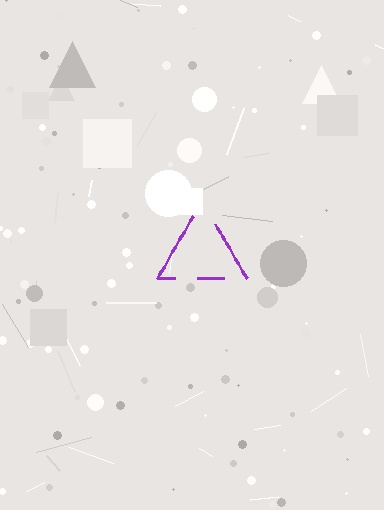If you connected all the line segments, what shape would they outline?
They would outline a triangle.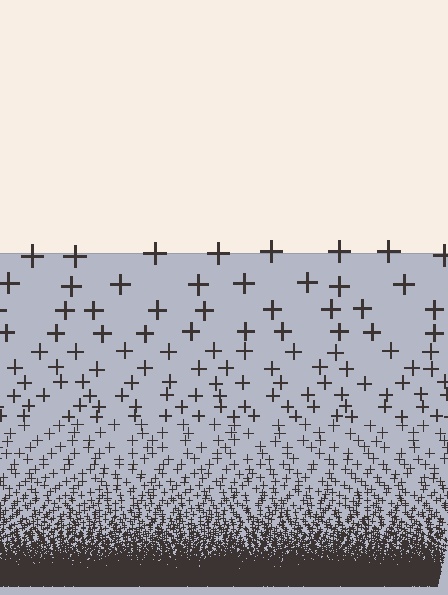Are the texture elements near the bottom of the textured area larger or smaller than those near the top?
Smaller. The gradient is inverted — elements near the bottom are smaller and denser.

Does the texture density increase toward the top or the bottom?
Density increases toward the bottom.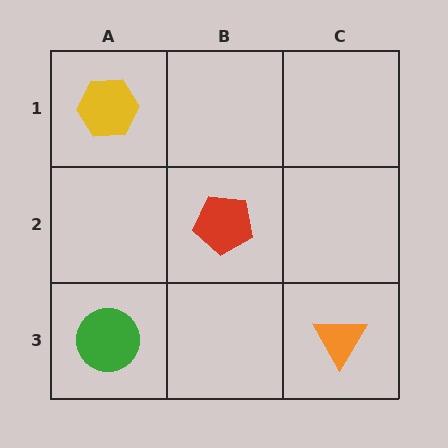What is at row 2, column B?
A red pentagon.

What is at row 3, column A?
A green circle.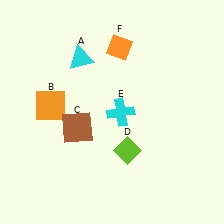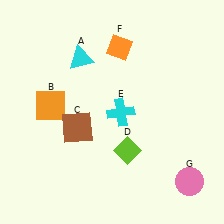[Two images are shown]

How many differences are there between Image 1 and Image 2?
There is 1 difference between the two images.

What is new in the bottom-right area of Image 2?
A pink circle (G) was added in the bottom-right area of Image 2.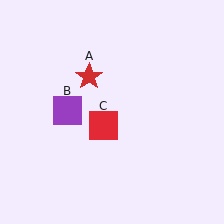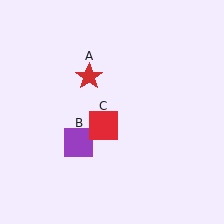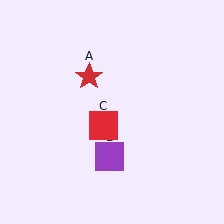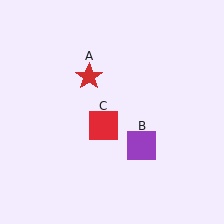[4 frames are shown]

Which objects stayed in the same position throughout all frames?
Red star (object A) and red square (object C) remained stationary.